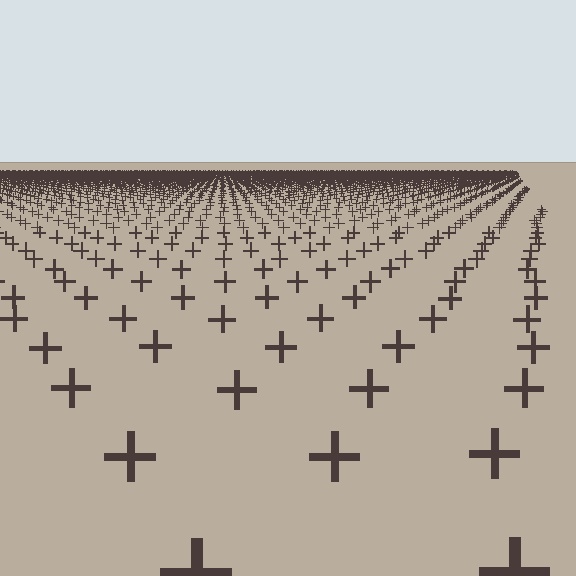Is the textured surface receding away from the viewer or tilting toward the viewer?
The surface is receding away from the viewer. Texture elements get smaller and denser toward the top.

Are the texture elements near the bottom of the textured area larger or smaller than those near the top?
Larger. Near the bottom, elements are closer to the viewer and appear at a bigger on-screen size.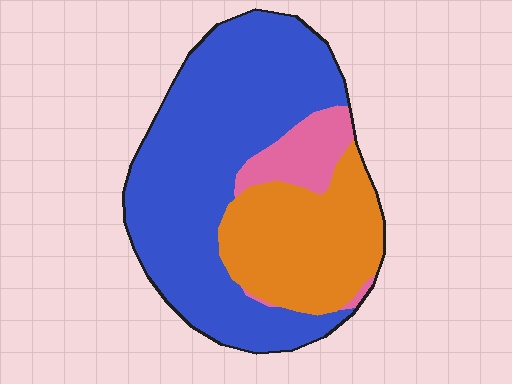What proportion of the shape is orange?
Orange takes up between a sixth and a third of the shape.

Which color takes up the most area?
Blue, at roughly 60%.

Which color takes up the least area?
Pink, at roughly 10%.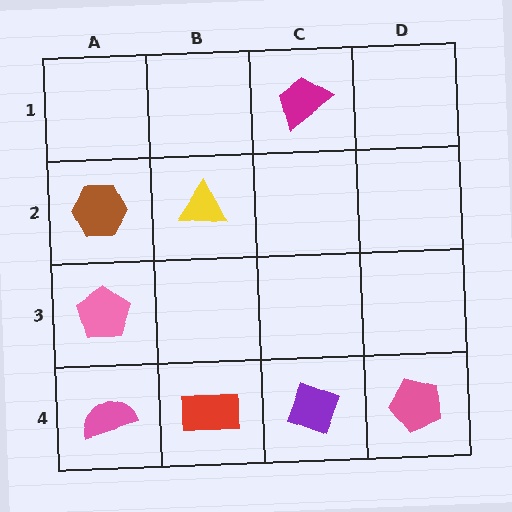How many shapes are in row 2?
2 shapes.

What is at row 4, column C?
A purple diamond.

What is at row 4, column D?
A pink pentagon.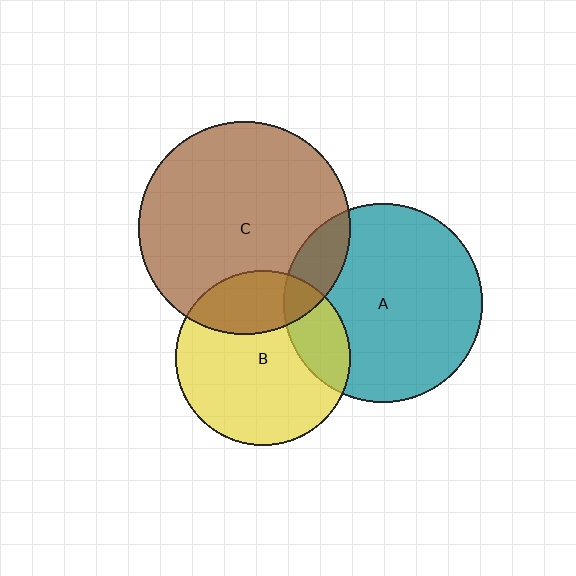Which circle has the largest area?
Circle C (brown).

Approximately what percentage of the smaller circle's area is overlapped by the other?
Approximately 25%.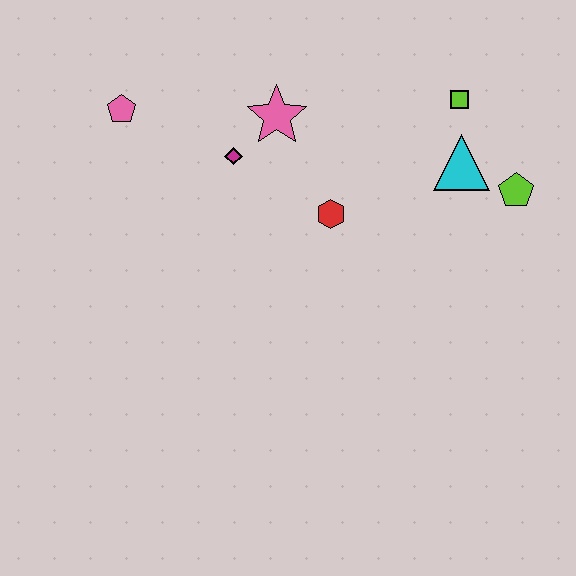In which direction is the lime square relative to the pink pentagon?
The lime square is to the right of the pink pentagon.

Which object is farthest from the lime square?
The pink pentagon is farthest from the lime square.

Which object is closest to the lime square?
The cyan triangle is closest to the lime square.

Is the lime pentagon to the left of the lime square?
No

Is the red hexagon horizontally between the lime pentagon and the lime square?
No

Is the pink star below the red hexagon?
No